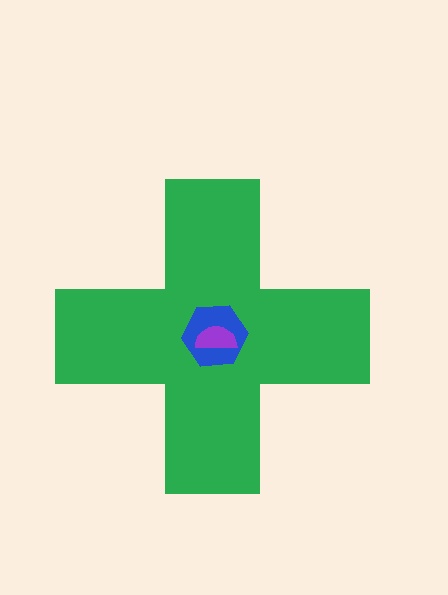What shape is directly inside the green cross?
The blue hexagon.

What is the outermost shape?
The green cross.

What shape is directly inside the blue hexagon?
The purple semicircle.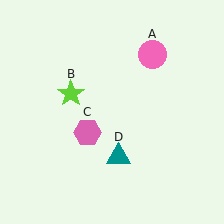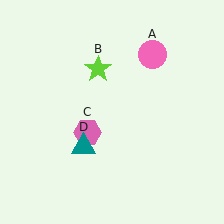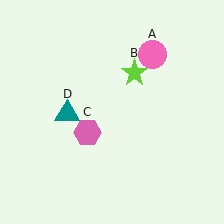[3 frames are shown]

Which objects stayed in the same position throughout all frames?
Pink circle (object A) and pink hexagon (object C) remained stationary.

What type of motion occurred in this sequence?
The lime star (object B), teal triangle (object D) rotated clockwise around the center of the scene.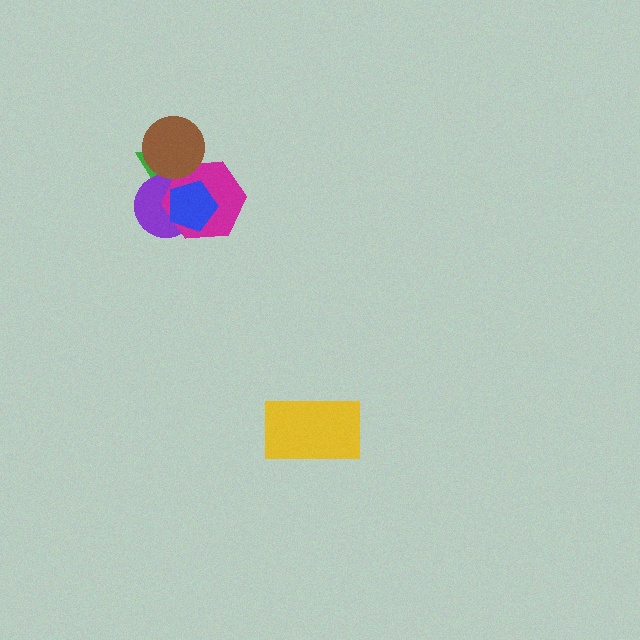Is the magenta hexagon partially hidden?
Yes, it is partially covered by another shape.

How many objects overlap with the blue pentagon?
3 objects overlap with the blue pentagon.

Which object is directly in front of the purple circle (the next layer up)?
The magenta hexagon is directly in front of the purple circle.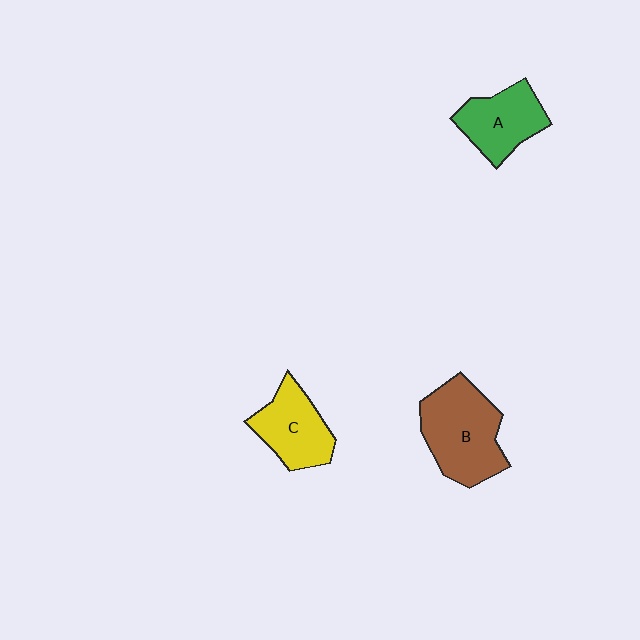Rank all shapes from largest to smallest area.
From largest to smallest: B (brown), C (yellow), A (green).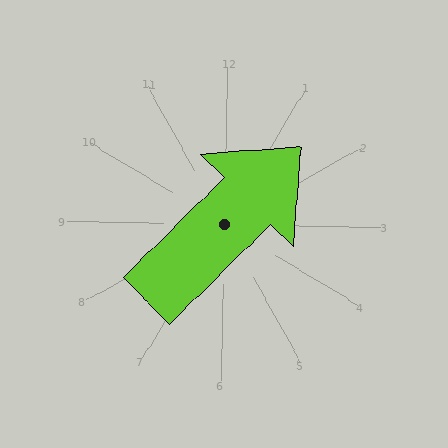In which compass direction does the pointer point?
Northeast.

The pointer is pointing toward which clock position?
Roughly 1 o'clock.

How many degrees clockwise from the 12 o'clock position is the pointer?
Approximately 44 degrees.